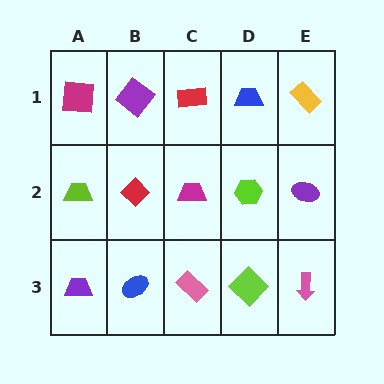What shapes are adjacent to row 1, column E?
A purple ellipse (row 2, column E), a blue trapezoid (row 1, column D).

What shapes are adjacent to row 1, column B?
A red diamond (row 2, column B), a magenta square (row 1, column A), a red rectangle (row 1, column C).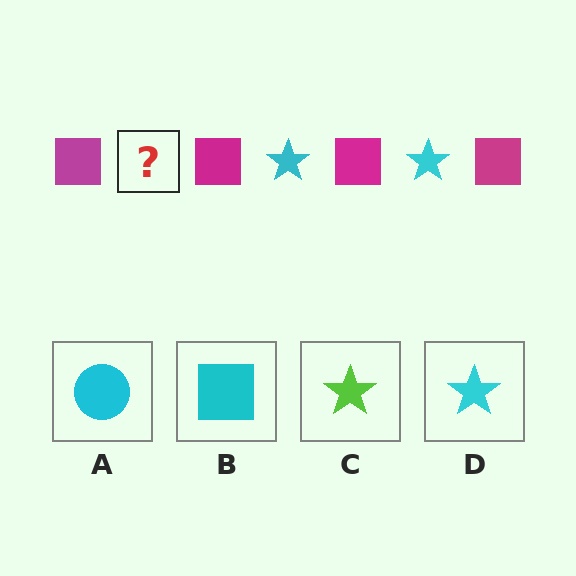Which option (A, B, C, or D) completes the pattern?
D.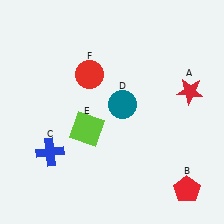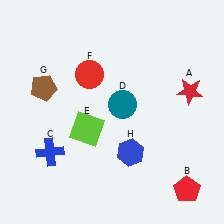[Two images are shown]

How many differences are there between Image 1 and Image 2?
There are 2 differences between the two images.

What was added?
A brown pentagon (G), a blue hexagon (H) were added in Image 2.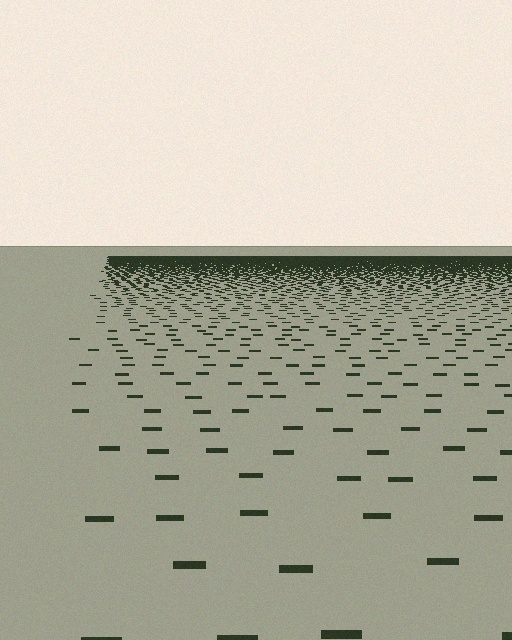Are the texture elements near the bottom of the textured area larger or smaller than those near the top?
Larger. Near the bottom, elements are closer to the viewer and appear at a bigger on-screen size.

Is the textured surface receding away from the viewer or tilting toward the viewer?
The surface is receding away from the viewer. Texture elements get smaller and denser toward the top.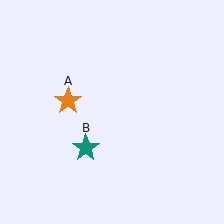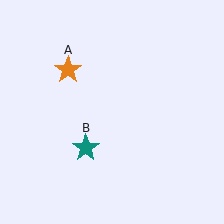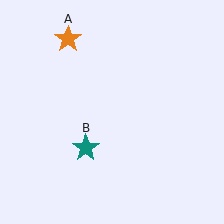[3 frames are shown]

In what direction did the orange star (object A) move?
The orange star (object A) moved up.